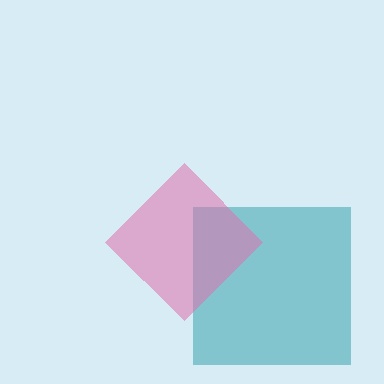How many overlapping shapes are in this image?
There are 2 overlapping shapes in the image.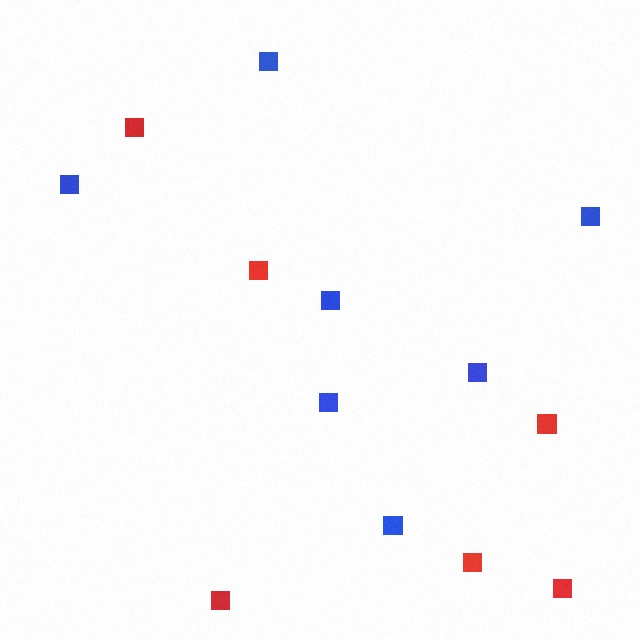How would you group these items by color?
There are 2 groups: one group of blue squares (7) and one group of red squares (6).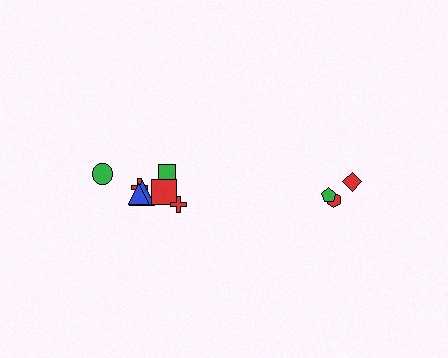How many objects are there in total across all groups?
There are 10 objects.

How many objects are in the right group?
There are 3 objects.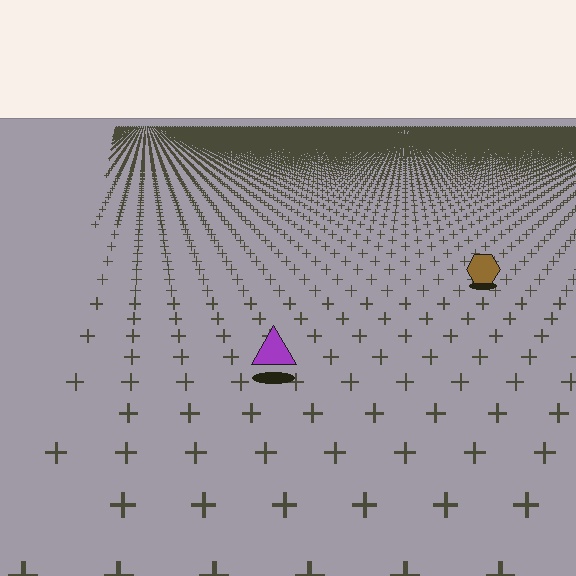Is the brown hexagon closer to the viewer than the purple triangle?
No. The purple triangle is closer — you can tell from the texture gradient: the ground texture is coarser near it.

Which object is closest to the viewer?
The purple triangle is closest. The texture marks near it are larger and more spread out.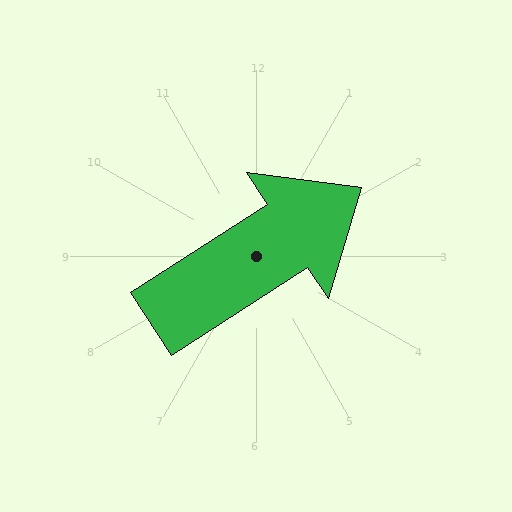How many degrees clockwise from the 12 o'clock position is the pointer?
Approximately 57 degrees.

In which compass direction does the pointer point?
Northeast.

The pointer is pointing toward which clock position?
Roughly 2 o'clock.